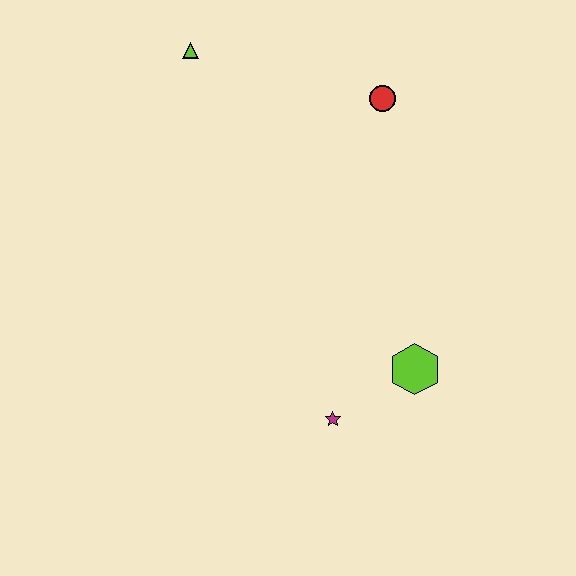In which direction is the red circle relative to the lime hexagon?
The red circle is above the lime hexagon.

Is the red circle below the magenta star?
No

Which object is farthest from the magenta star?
The lime triangle is farthest from the magenta star.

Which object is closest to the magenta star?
The lime hexagon is closest to the magenta star.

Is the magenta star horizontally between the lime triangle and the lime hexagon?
Yes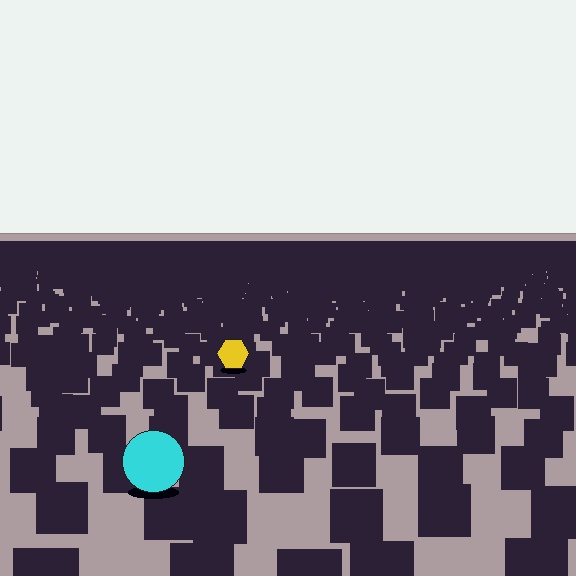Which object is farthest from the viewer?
The yellow hexagon is farthest from the viewer. It appears smaller and the ground texture around it is denser.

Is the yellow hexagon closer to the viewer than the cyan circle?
No. The cyan circle is closer — you can tell from the texture gradient: the ground texture is coarser near it.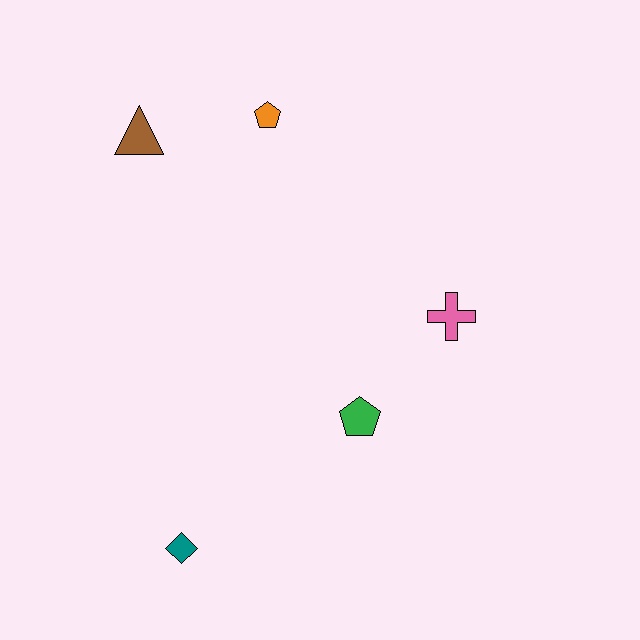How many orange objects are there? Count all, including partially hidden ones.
There is 1 orange object.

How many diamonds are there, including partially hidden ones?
There is 1 diamond.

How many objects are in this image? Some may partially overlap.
There are 5 objects.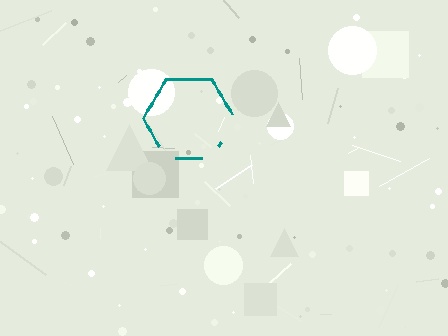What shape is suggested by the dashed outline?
The dashed outline suggests a hexagon.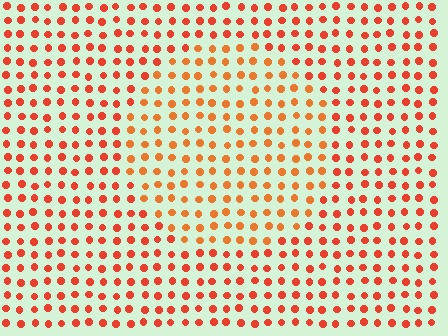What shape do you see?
I see a circle.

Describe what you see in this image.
The image is filled with small red elements in a uniform arrangement. A circle-shaped region is visible where the elements are tinted to a slightly different hue, forming a subtle color boundary.